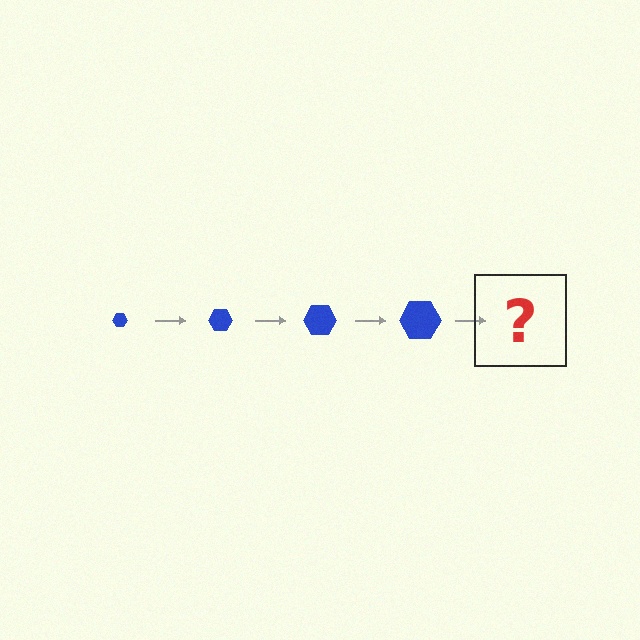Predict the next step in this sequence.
The next step is a blue hexagon, larger than the previous one.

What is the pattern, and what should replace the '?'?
The pattern is that the hexagon gets progressively larger each step. The '?' should be a blue hexagon, larger than the previous one.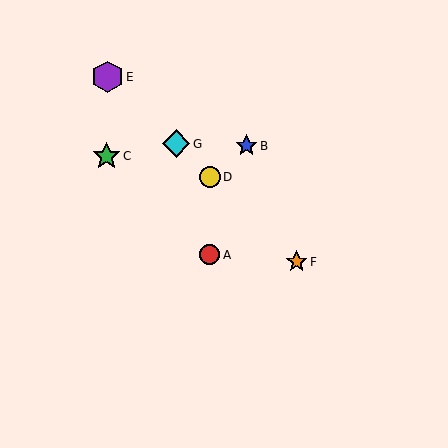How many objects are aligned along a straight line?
4 objects (D, E, F, G) are aligned along a straight line.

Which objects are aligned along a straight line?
Objects D, E, F, G are aligned along a straight line.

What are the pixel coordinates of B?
Object B is at (247, 146).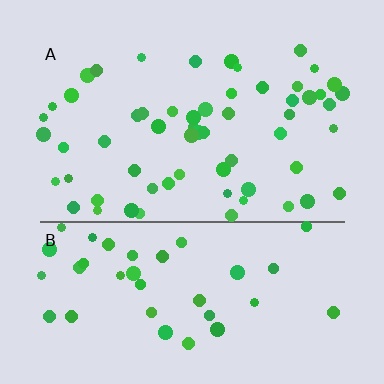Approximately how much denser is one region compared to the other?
Approximately 1.5× — region A over region B.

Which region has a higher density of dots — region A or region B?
A (the top).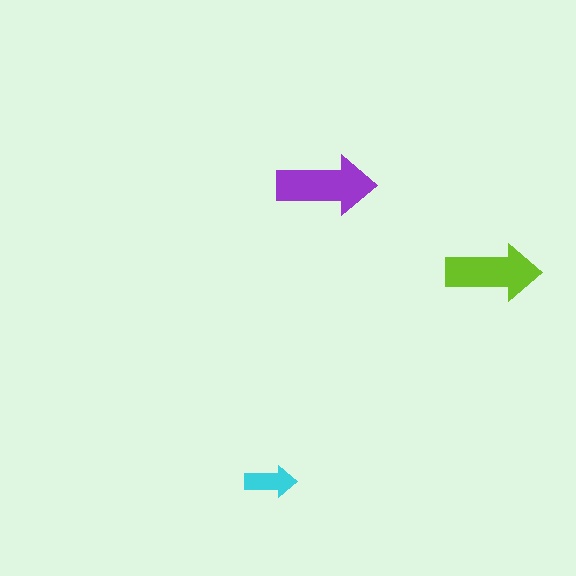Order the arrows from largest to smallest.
the purple one, the lime one, the cyan one.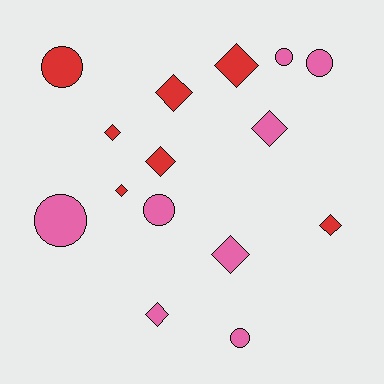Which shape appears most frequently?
Diamond, with 9 objects.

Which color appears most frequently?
Pink, with 8 objects.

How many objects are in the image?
There are 15 objects.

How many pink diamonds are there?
There are 3 pink diamonds.